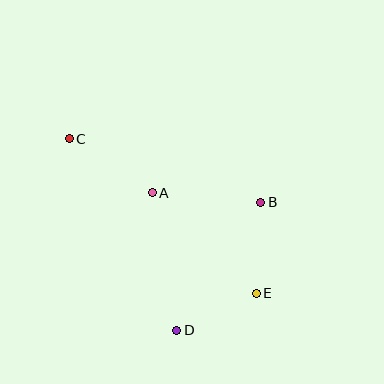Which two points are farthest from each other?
Points C and E are farthest from each other.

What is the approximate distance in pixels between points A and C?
The distance between A and C is approximately 99 pixels.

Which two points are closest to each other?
Points D and E are closest to each other.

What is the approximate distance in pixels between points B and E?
The distance between B and E is approximately 92 pixels.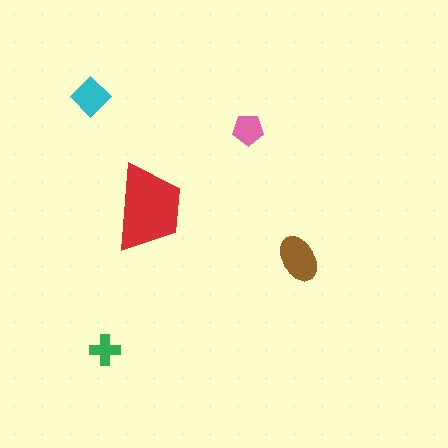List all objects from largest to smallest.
The red trapezoid, the brown ellipse, the cyan diamond, the pink pentagon, the green cross.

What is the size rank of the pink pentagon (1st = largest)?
4th.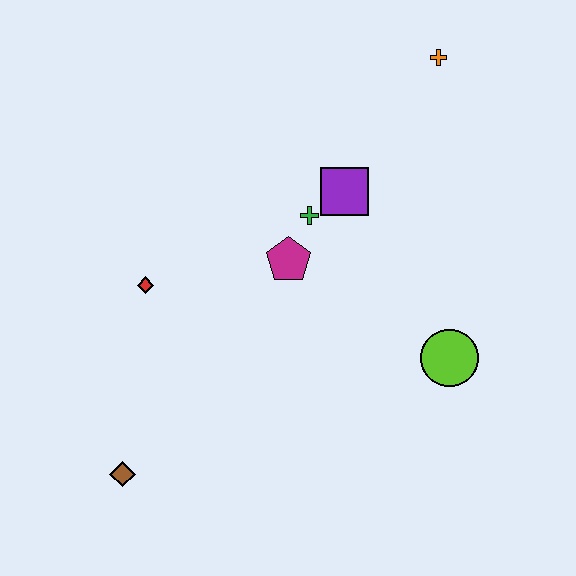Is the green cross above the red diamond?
Yes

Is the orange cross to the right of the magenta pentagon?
Yes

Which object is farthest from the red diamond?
The orange cross is farthest from the red diamond.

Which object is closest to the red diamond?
The magenta pentagon is closest to the red diamond.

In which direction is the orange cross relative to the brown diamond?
The orange cross is above the brown diamond.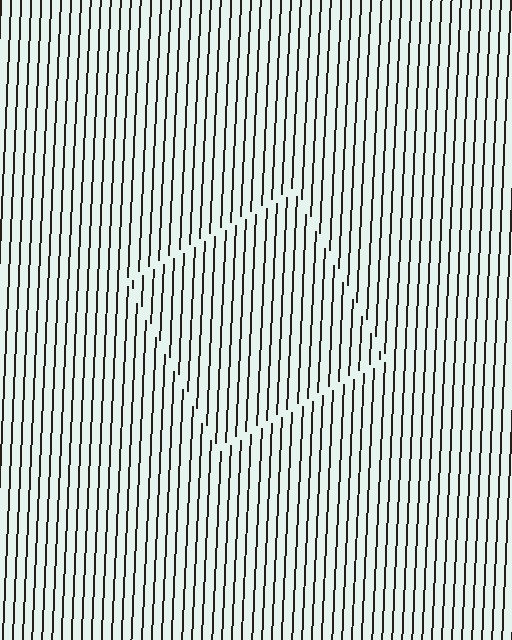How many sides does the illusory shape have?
4 sides — the line-ends trace a square.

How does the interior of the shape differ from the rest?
The interior of the shape contains the same grating, shifted by half a period — the contour is defined by the phase discontinuity where line-ends from the inner and outer gratings abut.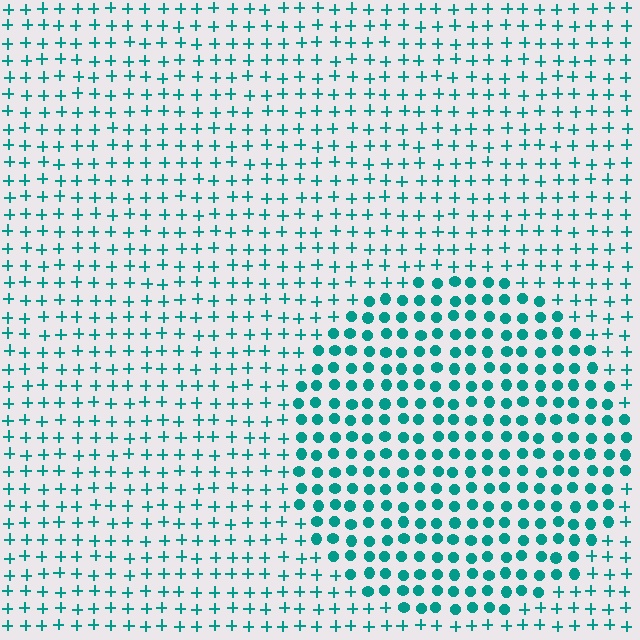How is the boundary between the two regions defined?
The boundary is defined by a change in element shape: circles inside vs. plus signs outside. All elements share the same color and spacing.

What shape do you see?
I see a circle.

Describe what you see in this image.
The image is filled with small teal elements arranged in a uniform grid. A circle-shaped region contains circles, while the surrounding area contains plus signs. The boundary is defined purely by the change in element shape.